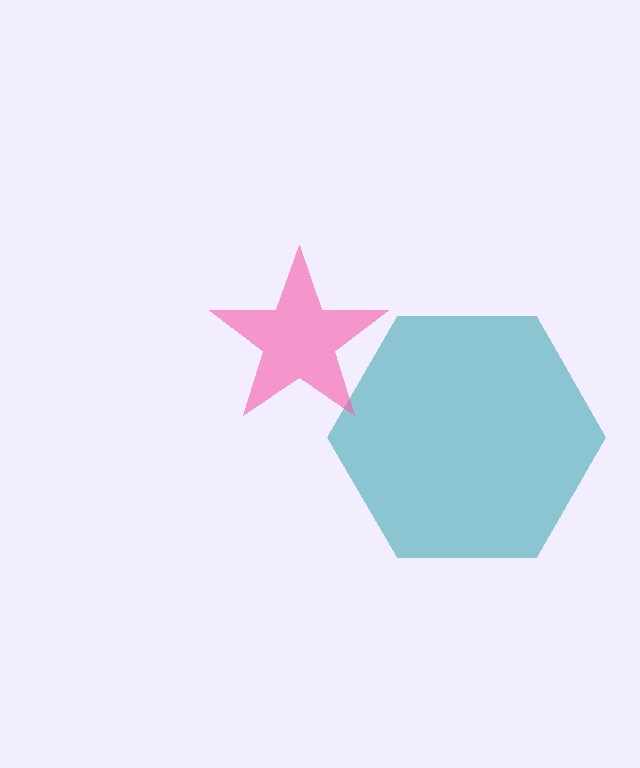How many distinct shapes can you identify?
There are 2 distinct shapes: a teal hexagon, a pink star.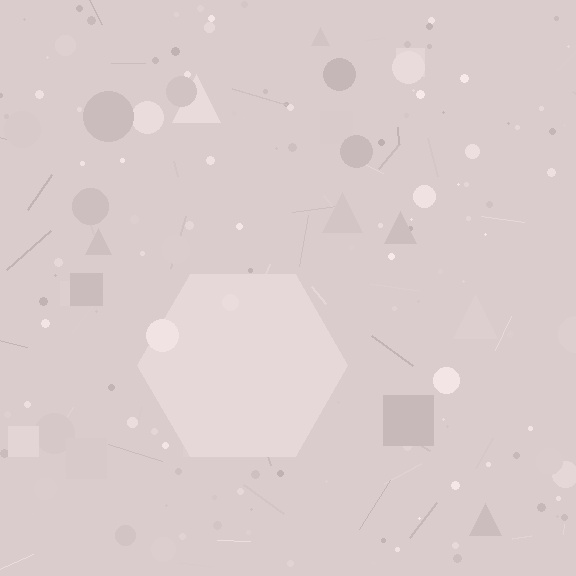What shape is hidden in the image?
A hexagon is hidden in the image.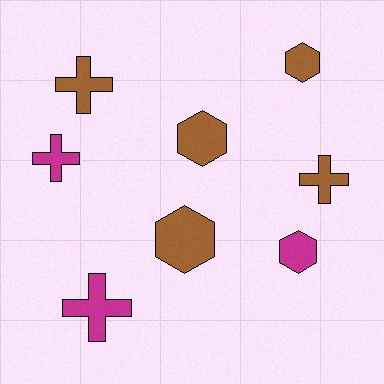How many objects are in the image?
There are 8 objects.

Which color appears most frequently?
Brown, with 5 objects.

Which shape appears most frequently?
Hexagon, with 4 objects.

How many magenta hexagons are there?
There is 1 magenta hexagon.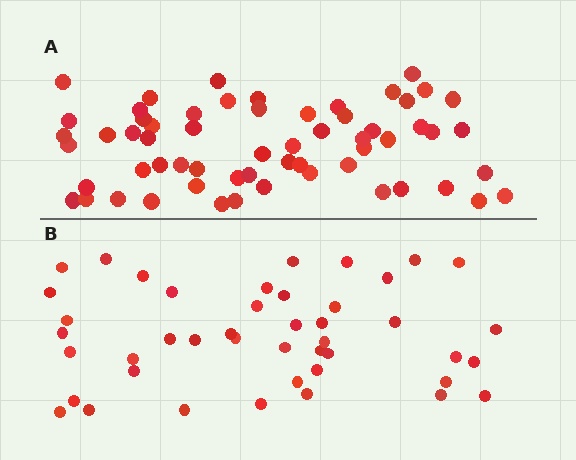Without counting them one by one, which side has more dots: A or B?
Region A (the top region) has more dots.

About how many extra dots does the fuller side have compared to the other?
Region A has approximately 15 more dots than region B.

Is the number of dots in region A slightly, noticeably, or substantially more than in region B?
Region A has noticeably more, but not dramatically so. The ratio is roughly 1.4 to 1.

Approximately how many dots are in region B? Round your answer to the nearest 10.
About 40 dots. (The exact count is 44, which rounds to 40.)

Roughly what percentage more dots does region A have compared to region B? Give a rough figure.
About 35% more.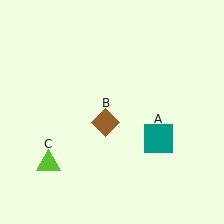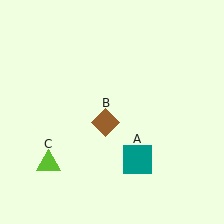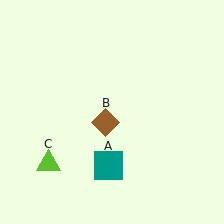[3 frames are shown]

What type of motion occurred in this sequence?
The teal square (object A) rotated clockwise around the center of the scene.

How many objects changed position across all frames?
1 object changed position: teal square (object A).